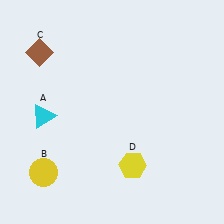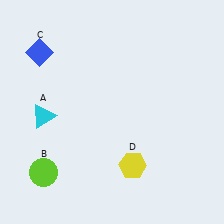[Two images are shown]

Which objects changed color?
B changed from yellow to lime. C changed from brown to blue.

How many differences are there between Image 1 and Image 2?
There are 2 differences between the two images.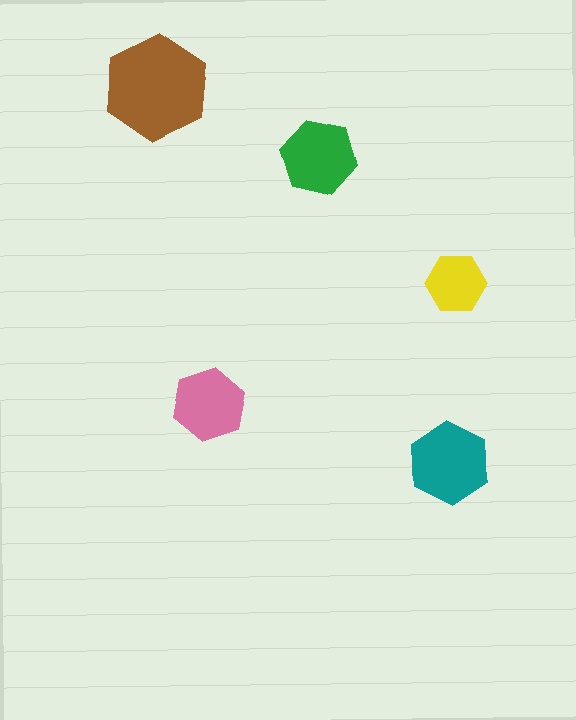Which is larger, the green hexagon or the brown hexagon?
The brown one.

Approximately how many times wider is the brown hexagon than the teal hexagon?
About 1.5 times wider.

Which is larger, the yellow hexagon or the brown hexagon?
The brown one.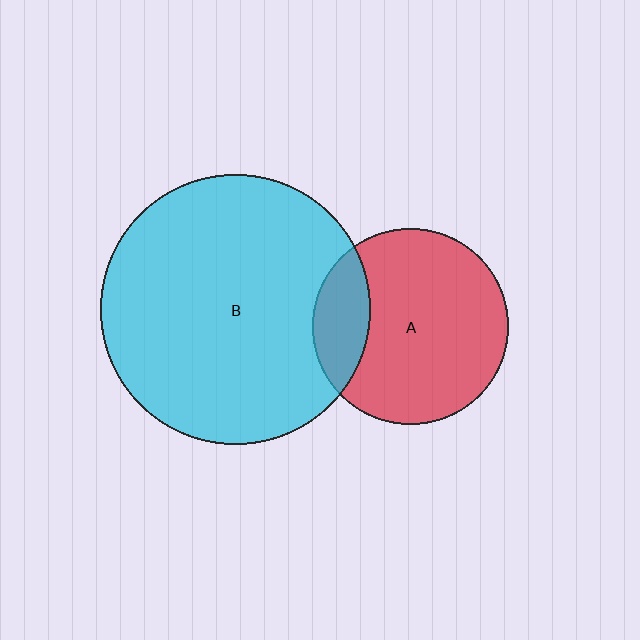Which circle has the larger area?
Circle B (cyan).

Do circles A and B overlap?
Yes.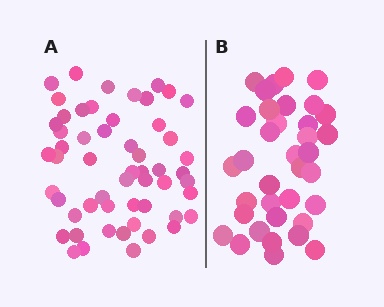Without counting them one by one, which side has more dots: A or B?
Region A (the left region) has more dots.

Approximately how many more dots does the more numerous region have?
Region A has approximately 20 more dots than region B.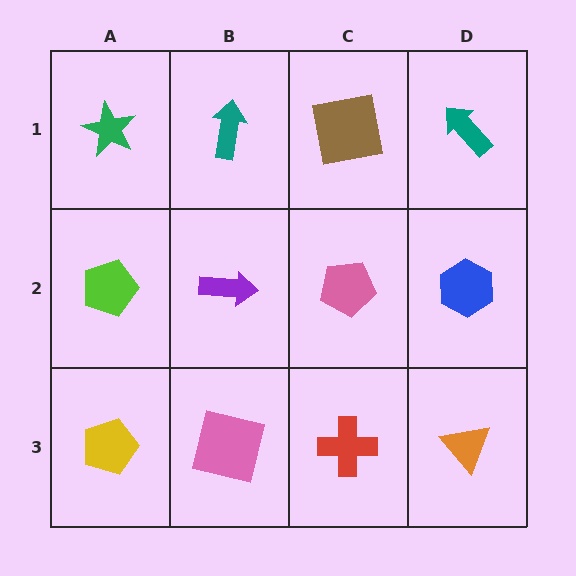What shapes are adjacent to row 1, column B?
A purple arrow (row 2, column B), a green star (row 1, column A), a brown square (row 1, column C).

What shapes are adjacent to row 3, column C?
A pink pentagon (row 2, column C), a pink square (row 3, column B), an orange triangle (row 3, column D).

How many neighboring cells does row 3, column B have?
3.